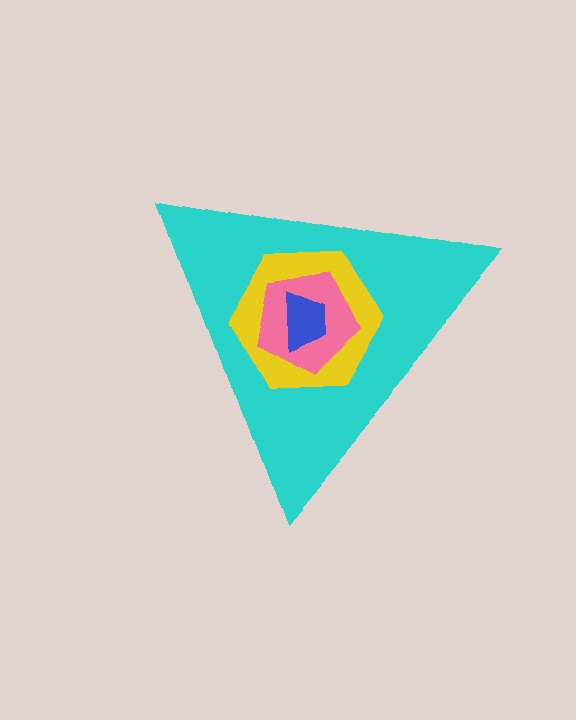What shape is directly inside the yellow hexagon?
The pink pentagon.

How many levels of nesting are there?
4.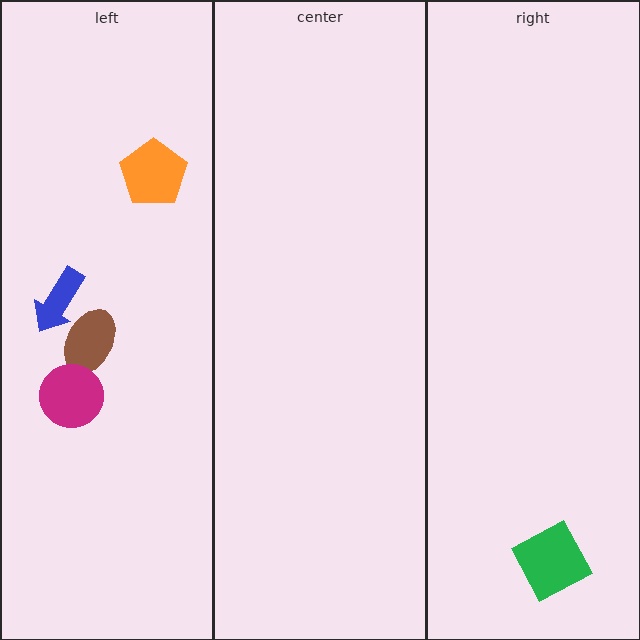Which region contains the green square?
The right region.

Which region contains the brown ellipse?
The left region.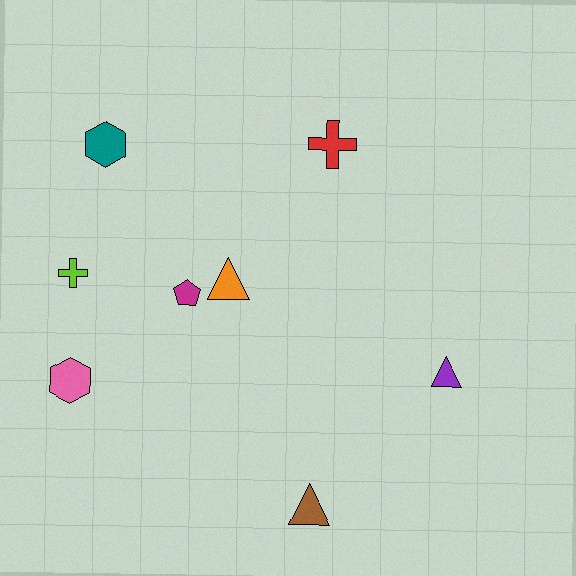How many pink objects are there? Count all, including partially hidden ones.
There is 1 pink object.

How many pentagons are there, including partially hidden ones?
There is 1 pentagon.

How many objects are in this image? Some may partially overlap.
There are 8 objects.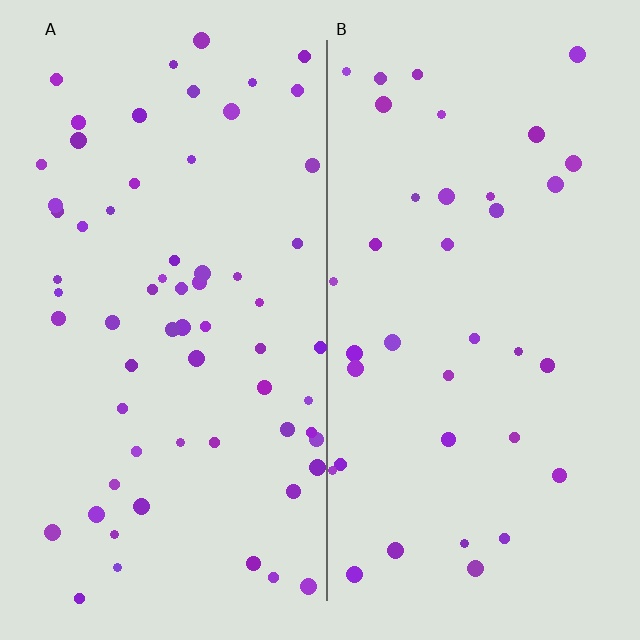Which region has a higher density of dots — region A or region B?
A (the left).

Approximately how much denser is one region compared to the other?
Approximately 1.7× — region A over region B.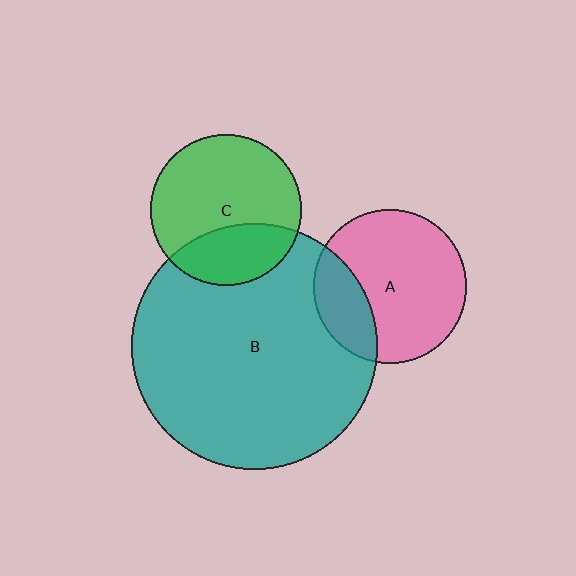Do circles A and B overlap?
Yes.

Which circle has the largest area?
Circle B (teal).